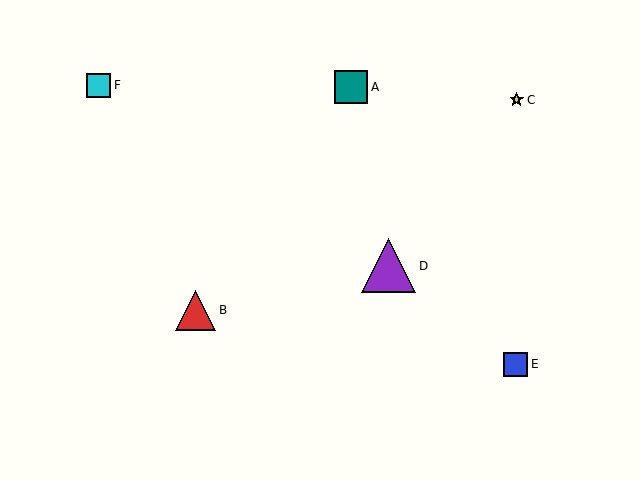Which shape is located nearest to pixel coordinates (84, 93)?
The cyan square (labeled F) at (99, 85) is nearest to that location.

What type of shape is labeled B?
Shape B is a red triangle.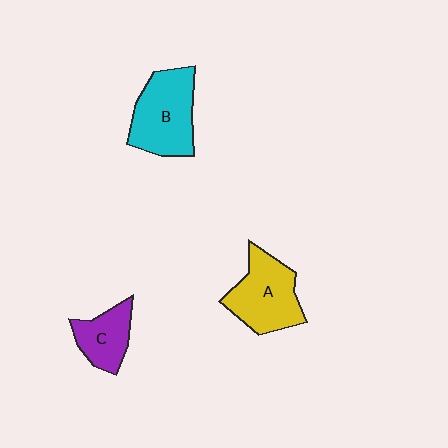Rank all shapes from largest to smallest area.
From largest to smallest: B (cyan), A (yellow), C (purple).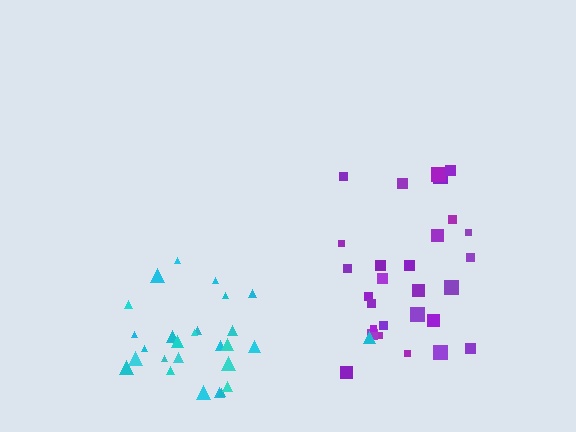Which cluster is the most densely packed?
Cyan.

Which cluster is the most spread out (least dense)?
Purple.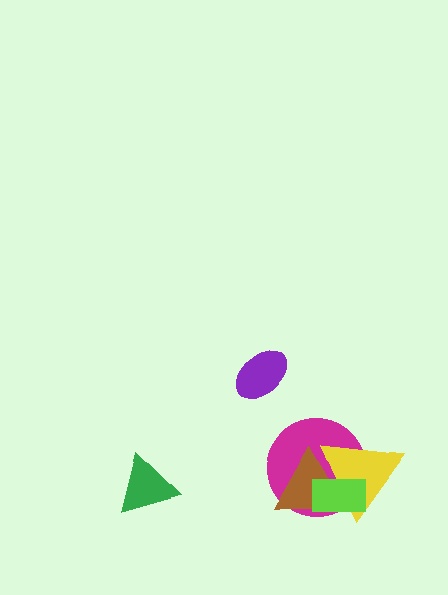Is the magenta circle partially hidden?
Yes, it is partially covered by another shape.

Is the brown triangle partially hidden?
Yes, it is partially covered by another shape.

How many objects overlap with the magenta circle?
3 objects overlap with the magenta circle.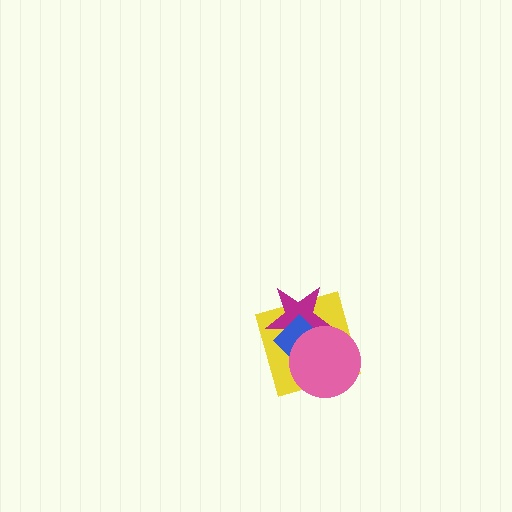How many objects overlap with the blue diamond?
3 objects overlap with the blue diamond.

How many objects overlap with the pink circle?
3 objects overlap with the pink circle.